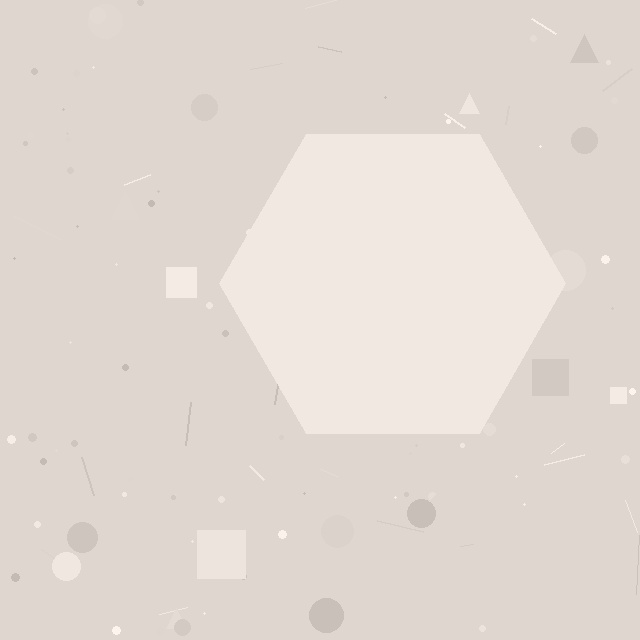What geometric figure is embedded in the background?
A hexagon is embedded in the background.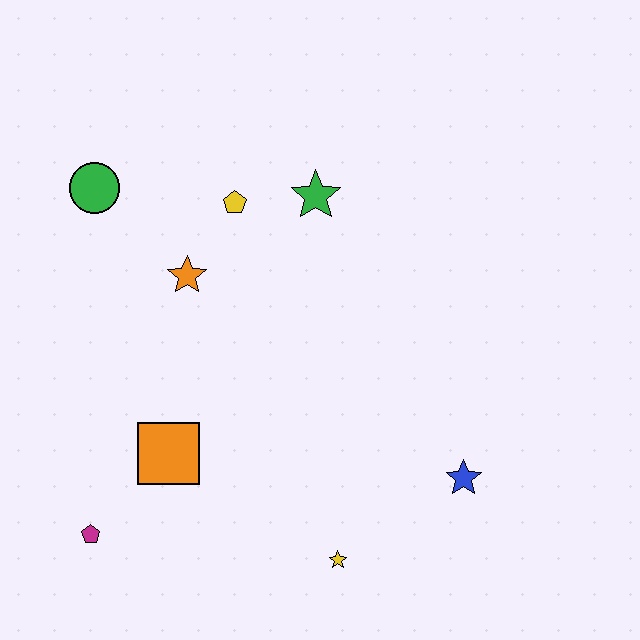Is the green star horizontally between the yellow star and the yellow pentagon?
Yes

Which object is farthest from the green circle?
The blue star is farthest from the green circle.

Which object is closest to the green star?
The yellow pentagon is closest to the green star.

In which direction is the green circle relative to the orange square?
The green circle is above the orange square.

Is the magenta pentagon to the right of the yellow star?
No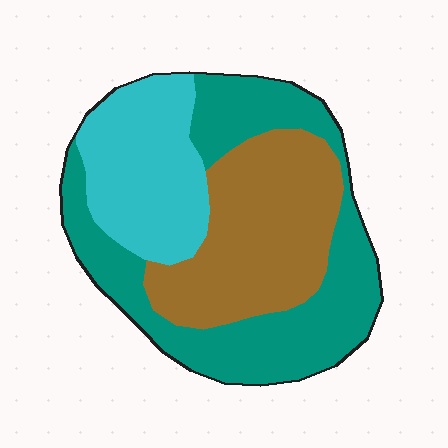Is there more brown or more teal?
Teal.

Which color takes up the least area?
Cyan, at roughly 25%.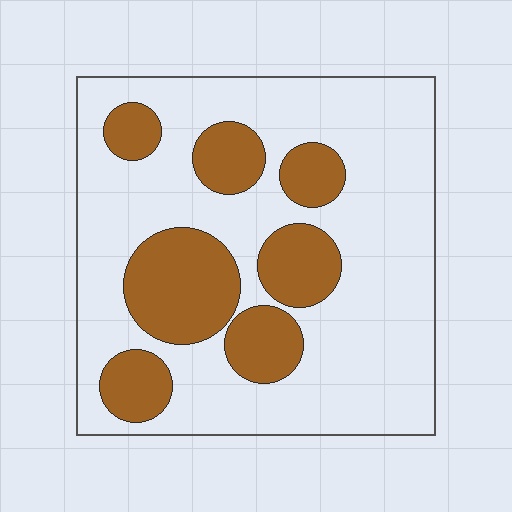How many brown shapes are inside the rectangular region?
7.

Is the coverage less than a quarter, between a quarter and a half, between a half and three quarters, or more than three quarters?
Between a quarter and a half.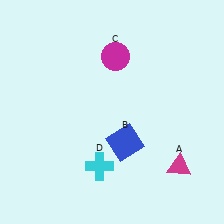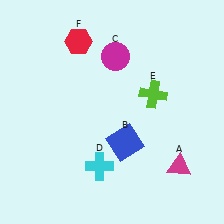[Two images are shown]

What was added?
A lime cross (E), a red hexagon (F) were added in Image 2.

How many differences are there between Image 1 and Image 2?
There are 2 differences between the two images.